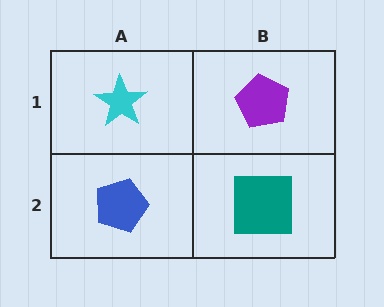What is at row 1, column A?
A cyan star.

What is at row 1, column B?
A purple pentagon.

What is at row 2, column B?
A teal square.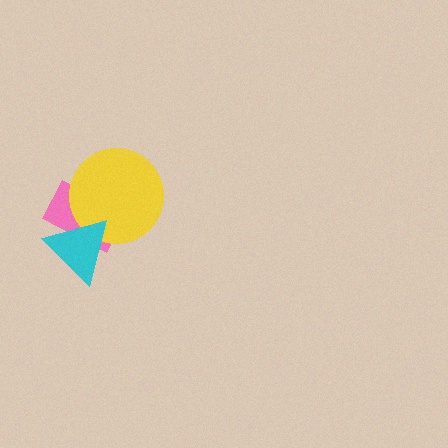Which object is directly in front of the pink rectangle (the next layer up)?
The yellow circle is directly in front of the pink rectangle.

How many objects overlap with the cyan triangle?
2 objects overlap with the cyan triangle.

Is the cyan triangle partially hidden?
No, no other shape covers it.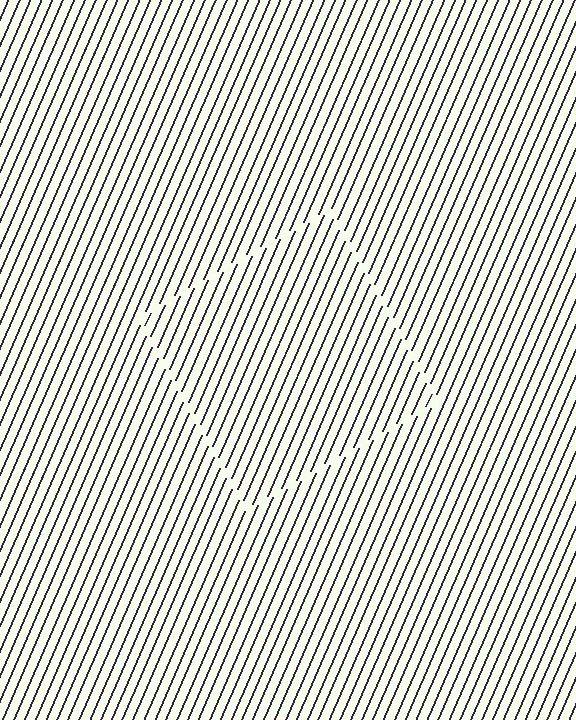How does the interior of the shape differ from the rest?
The interior of the shape contains the same grating, shifted by half a period — the contour is defined by the phase discontinuity where line-ends from the inner and outer gratings abut.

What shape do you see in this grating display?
An illusory square. The interior of the shape contains the same grating, shifted by half a period — the contour is defined by the phase discontinuity where line-ends from the inner and outer gratings abut.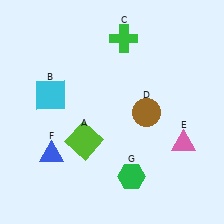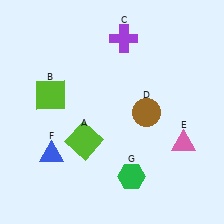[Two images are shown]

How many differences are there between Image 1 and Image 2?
There are 2 differences between the two images.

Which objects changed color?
B changed from cyan to lime. C changed from green to purple.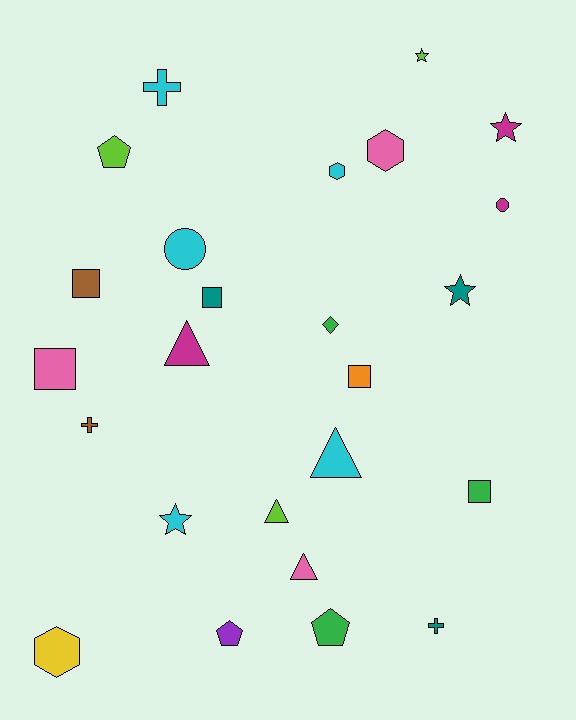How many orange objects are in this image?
There is 1 orange object.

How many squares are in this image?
There are 5 squares.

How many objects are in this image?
There are 25 objects.